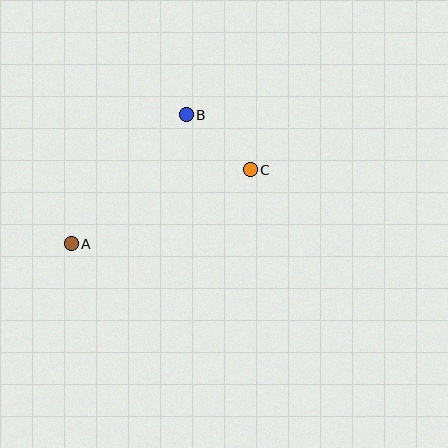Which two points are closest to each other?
Points B and C are closest to each other.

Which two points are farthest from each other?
Points A and C are farthest from each other.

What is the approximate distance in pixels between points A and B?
The distance between A and B is approximately 173 pixels.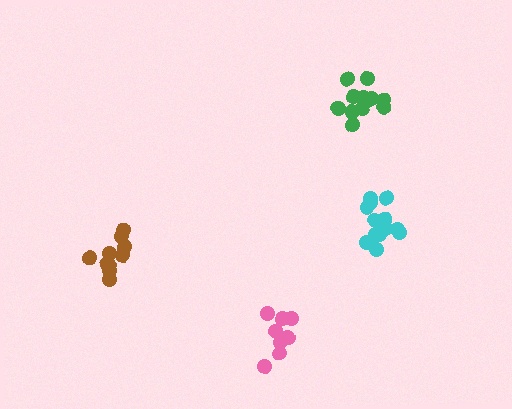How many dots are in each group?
Group 1: 10 dots, Group 2: 13 dots, Group 3: 13 dots, Group 4: 8 dots (44 total).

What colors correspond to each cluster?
The clusters are colored: brown, cyan, green, pink.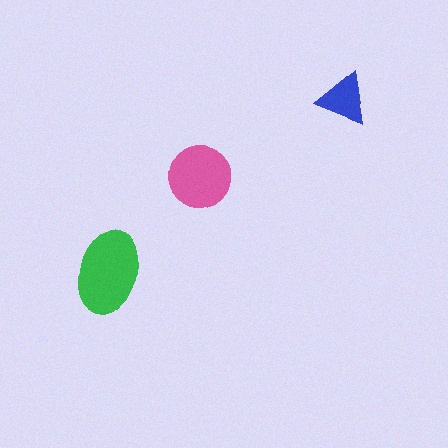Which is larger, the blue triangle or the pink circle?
The pink circle.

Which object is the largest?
The green ellipse.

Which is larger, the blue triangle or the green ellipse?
The green ellipse.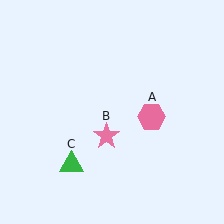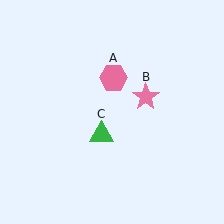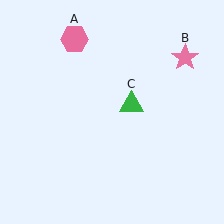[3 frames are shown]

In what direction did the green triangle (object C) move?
The green triangle (object C) moved up and to the right.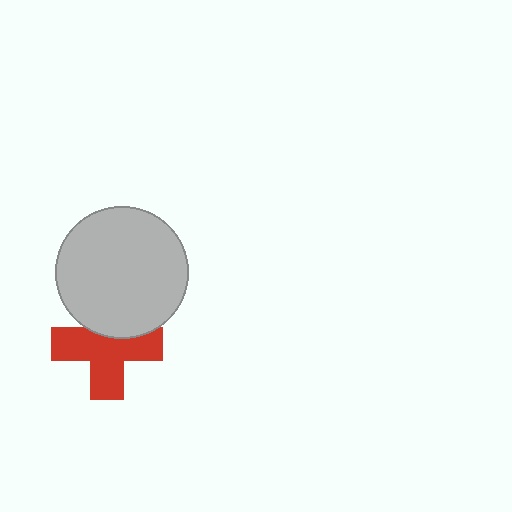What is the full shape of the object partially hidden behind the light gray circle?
The partially hidden object is a red cross.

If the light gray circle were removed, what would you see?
You would see the complete red cross.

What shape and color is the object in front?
The object in front is a light gray circle.